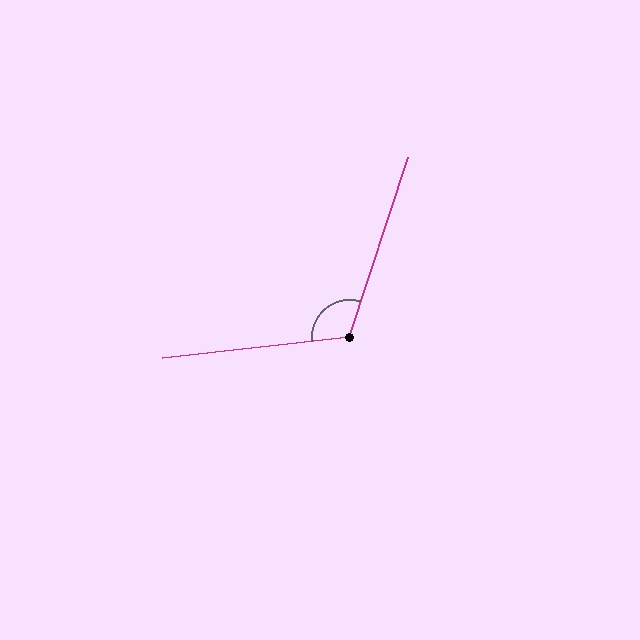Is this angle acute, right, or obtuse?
It is obtuse.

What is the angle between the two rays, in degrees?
Approximately 115 degrees.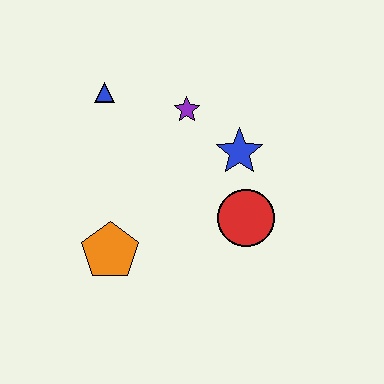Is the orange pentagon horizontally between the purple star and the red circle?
No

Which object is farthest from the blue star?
The orange pentagon is farthest from the blue star.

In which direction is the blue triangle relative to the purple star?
The blue triangle is to the left of the purple star.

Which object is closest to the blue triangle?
The purple star is closest to the blue triangle.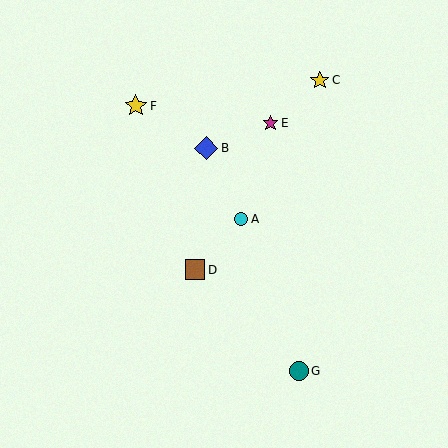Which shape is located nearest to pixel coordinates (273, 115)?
The magenta star (labeled E) at (271, 123) is nearest to that location.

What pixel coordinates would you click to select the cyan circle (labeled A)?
Click at (241, 219) to select the cyan circle A.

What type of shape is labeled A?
Shape A is a cyan circle.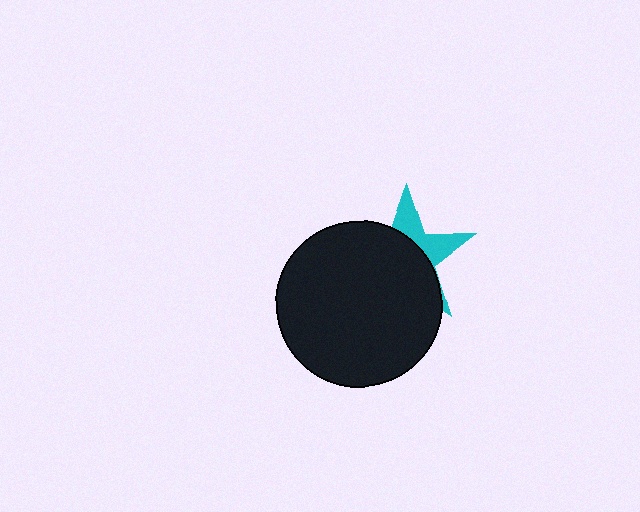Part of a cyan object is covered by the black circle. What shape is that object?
It is a star.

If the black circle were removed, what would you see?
You would see the complete cyan star.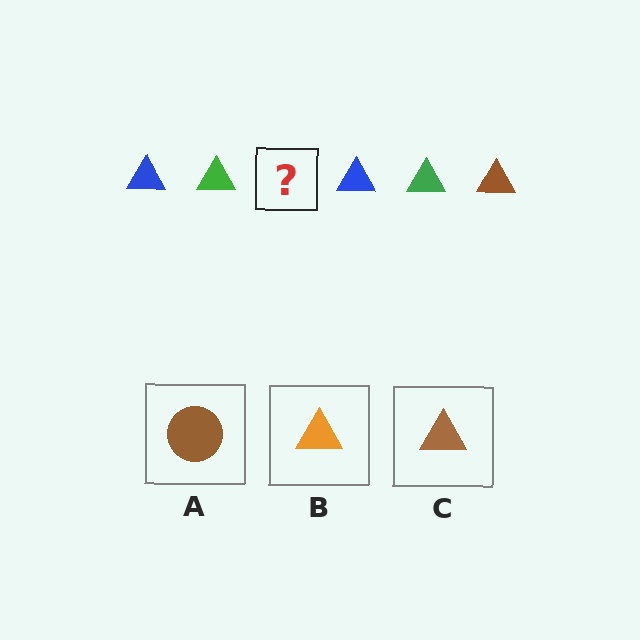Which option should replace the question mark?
Option C.